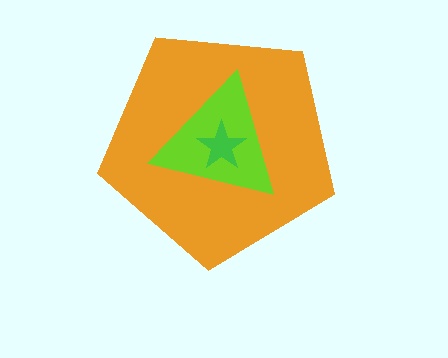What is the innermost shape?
The green star.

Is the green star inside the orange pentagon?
Yes.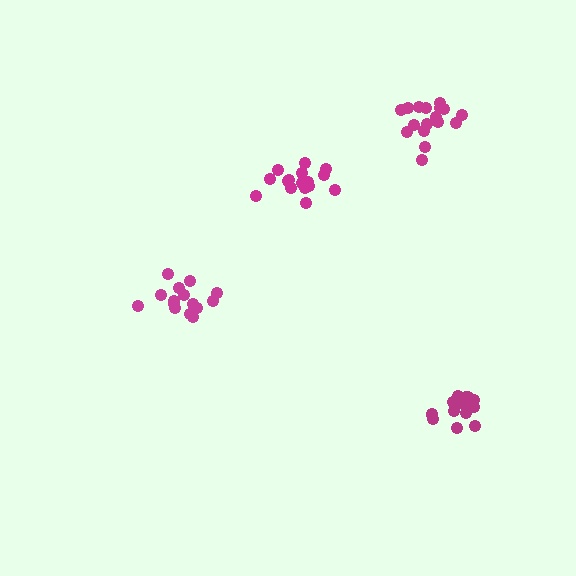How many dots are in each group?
Group 1: 15 dots, Group 2: 17 dots, Group 3: 15 dots, Group 4: 16 dots (63 total).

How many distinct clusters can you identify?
There are 4 distinct clusters.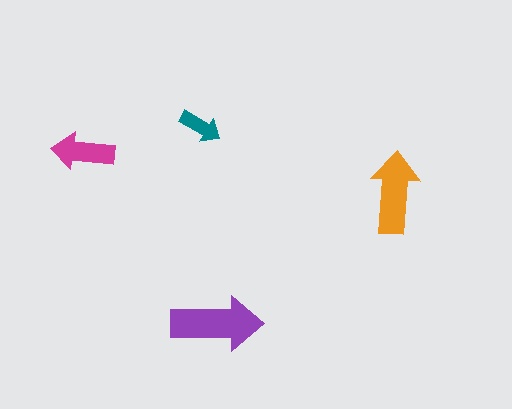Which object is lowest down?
The purple arrow is bottommost.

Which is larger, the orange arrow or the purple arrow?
The purple one.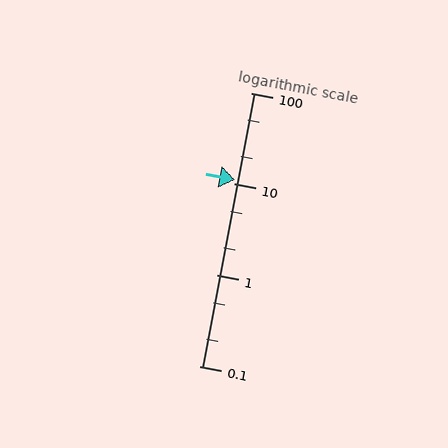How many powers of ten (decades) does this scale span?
The scale spans 3 decades, from 0.1 to 100.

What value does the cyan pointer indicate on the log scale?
The pointer indicates approximately 11.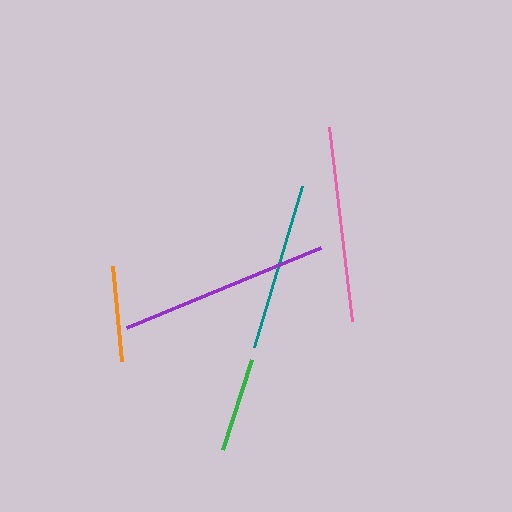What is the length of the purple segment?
The purple segment is approximately 210 pixels long.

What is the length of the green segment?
The green segment is approximately 95 pixels long.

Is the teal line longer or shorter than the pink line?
The pink line is longer than the teal line.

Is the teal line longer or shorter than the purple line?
The purple line is longer than the teal line.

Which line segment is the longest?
The purple line is the longest at approximately 210 pixels.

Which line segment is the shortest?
The green line is the shortest at approximately 95 pixels.